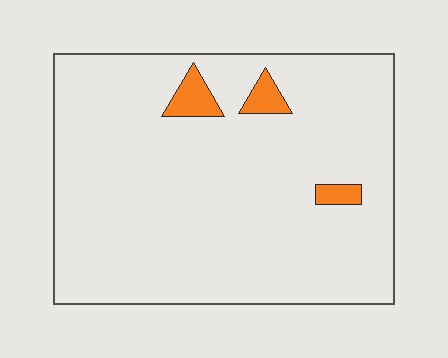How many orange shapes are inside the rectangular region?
3.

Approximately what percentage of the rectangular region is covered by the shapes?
Approximately 5%.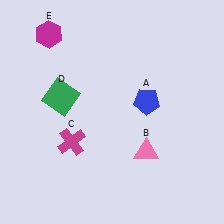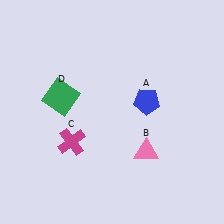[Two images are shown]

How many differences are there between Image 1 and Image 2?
There is 1 difference between the two images.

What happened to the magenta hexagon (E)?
The magenta hexagon (E) was removed in Image 2. It was in the top-left area of Image 1.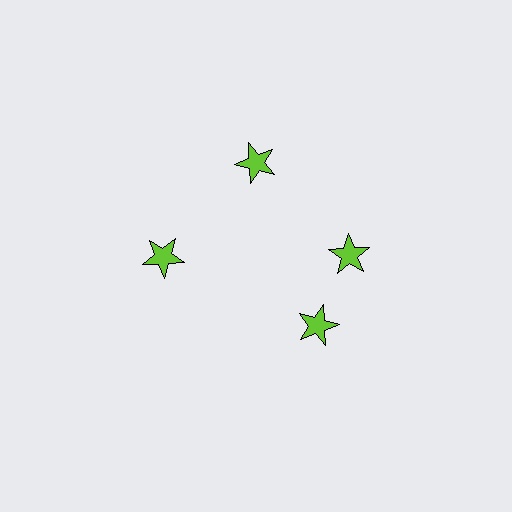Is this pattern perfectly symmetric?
No. The 4 lime stars are arranged in a ring, but one element near the 6 o'clock position is rotated out of alignment along the ring, breaking the 4-fold rotational symmetry.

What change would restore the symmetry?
The symmetry would be restored by rotating it back into even spacing with its neighbors so that all 4 stars sit at equal angles and equal distance from the center.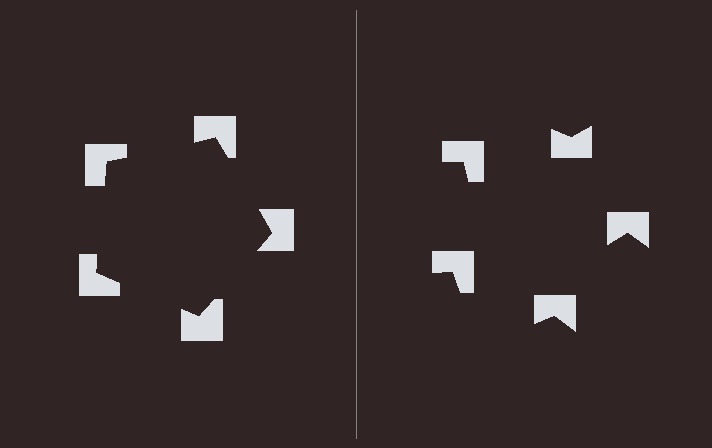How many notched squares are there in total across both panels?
10 — 5 on each side.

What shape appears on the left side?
An illusory pentagon.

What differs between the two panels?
The notched squares are positioned identically on both sides; only the wedge orientations differ. On the left they align to a pentagon; on the right they are misaligned.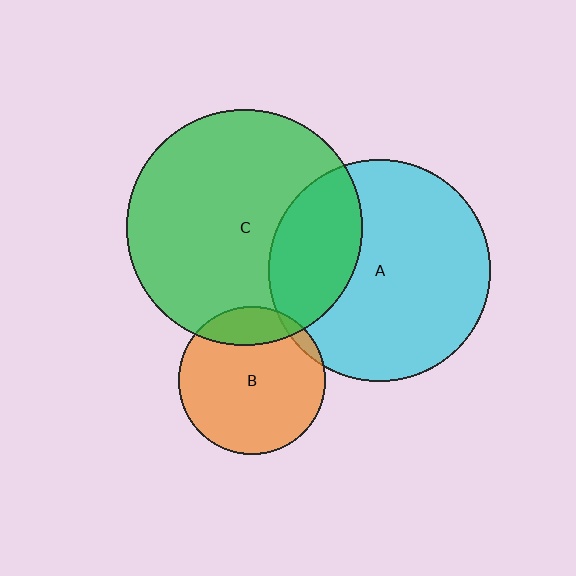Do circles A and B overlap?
Yes.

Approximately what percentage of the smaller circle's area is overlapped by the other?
Approximately 5%.